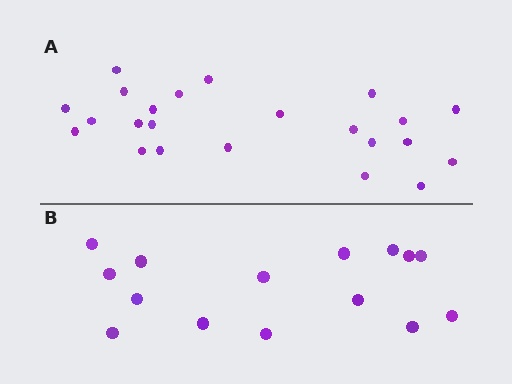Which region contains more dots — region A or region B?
Region A (the top region) has more dots.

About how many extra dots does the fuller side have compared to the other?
Region A has roughly 8 or so more dots than region B.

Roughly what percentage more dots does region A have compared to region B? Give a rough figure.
About 55% more.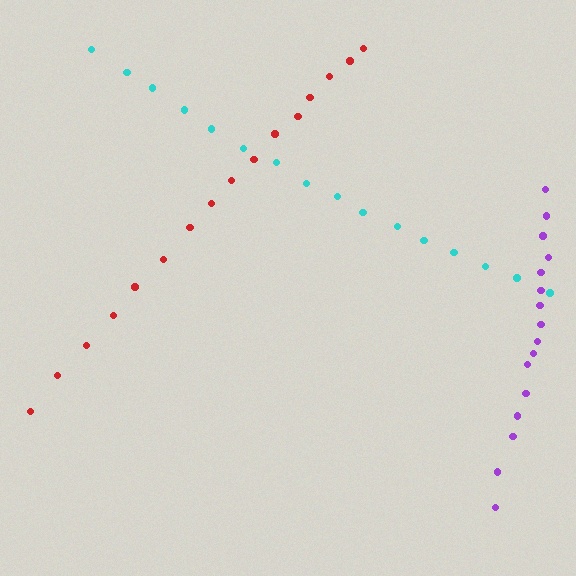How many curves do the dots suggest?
There are 3 distinct paths.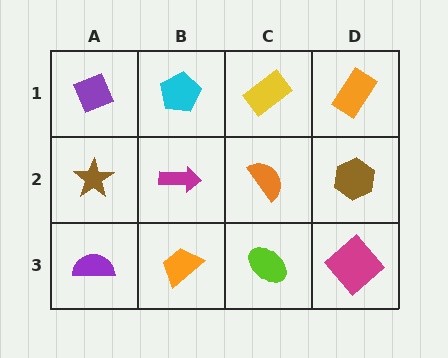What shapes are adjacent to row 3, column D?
A brown hexagon (row 2, column D), a lime ellipse (row 3, column C).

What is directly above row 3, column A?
A brown star.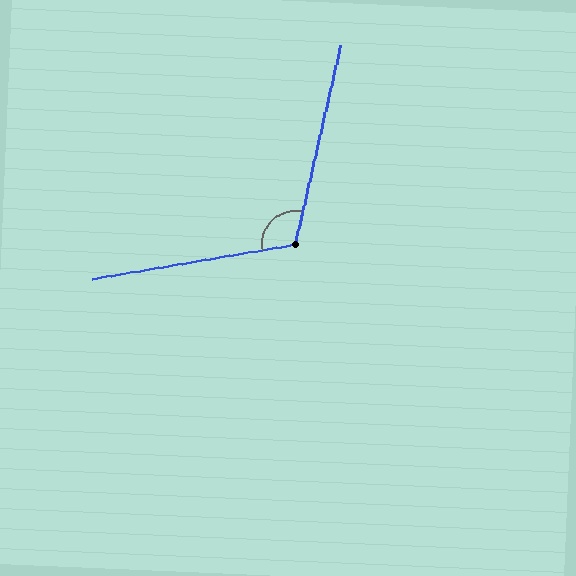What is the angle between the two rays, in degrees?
Approximately 113 degrees.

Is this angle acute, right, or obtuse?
It is obtuse.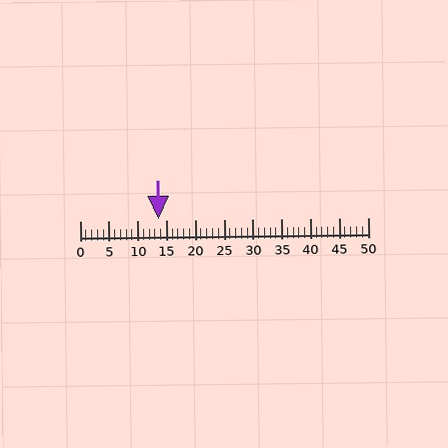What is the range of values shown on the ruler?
The ruler shows values from 0 to 50.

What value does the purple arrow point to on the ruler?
The purple arrow points to approximately 14.